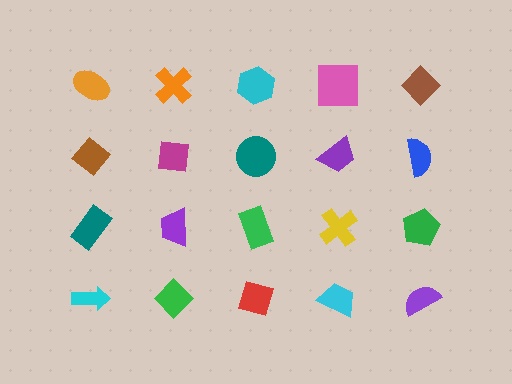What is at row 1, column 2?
An orange cross.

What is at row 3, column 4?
A yellow cross.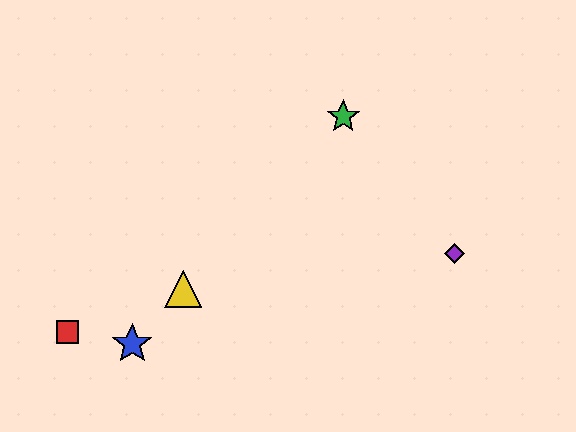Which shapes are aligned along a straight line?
The blue star, the green star, the yellow triangle are aligned along a straight line.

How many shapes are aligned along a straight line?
3 shapes (the blue star, the green star, the yellow triangle) are aligned along a straight line.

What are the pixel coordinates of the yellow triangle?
The yellow triangle is at (183, 289).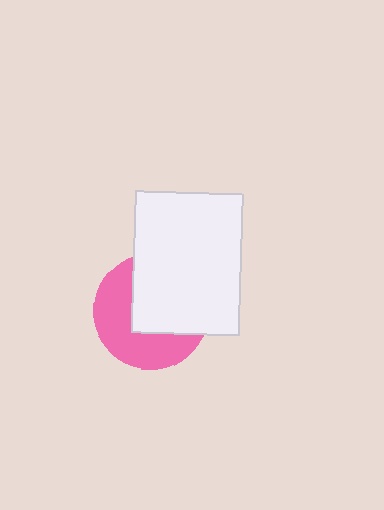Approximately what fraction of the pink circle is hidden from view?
Roughly 52% of the pink circle is hidden behind the white rectangle.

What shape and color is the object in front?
The object in front is a white rectangle.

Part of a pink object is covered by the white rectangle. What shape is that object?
It is a circle.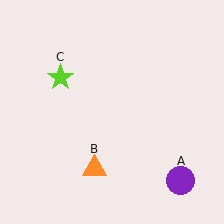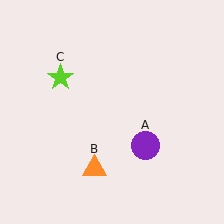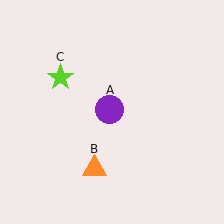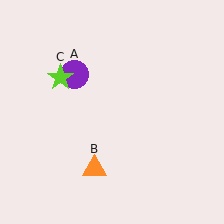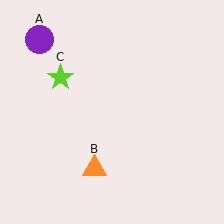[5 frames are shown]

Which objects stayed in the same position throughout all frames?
Orange triangle (object B) and lime star (object C) remained stationary.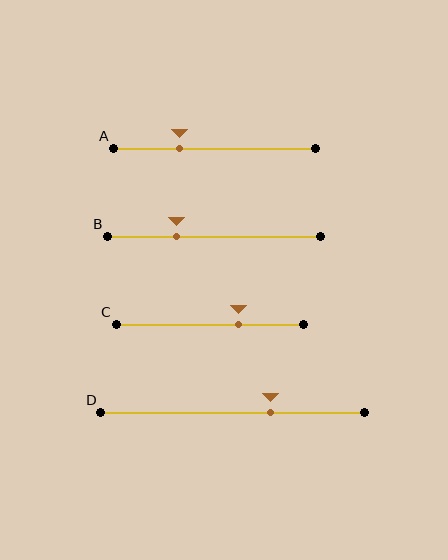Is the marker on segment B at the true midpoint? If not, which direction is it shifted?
No, the marker on segment B is shifted to the left by about 18% of the segment length.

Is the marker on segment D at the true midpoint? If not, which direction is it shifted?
No, the marker on segment D is shifted to the right by about 14% of the segment length.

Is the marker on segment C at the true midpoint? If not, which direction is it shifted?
No, the marker on segment C is shifted to the right by about 15% of the segment length.